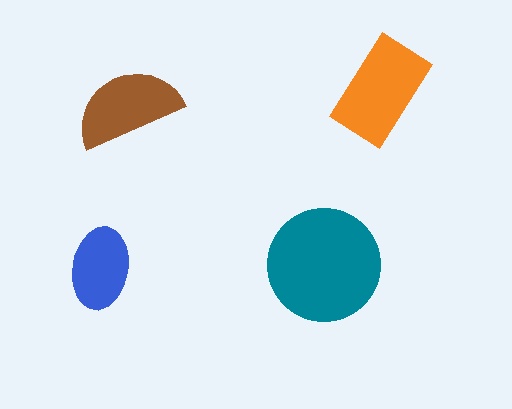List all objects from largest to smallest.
The teal circle, the orange rectangle, the brown semicircle, the blue ellipse.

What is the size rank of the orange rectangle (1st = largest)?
2nd.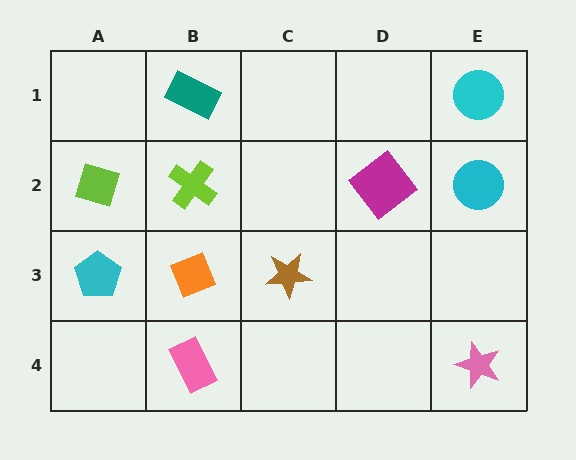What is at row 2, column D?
A magenta diamond.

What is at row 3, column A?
A cyan pentagon.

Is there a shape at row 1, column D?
No, that cell is empty.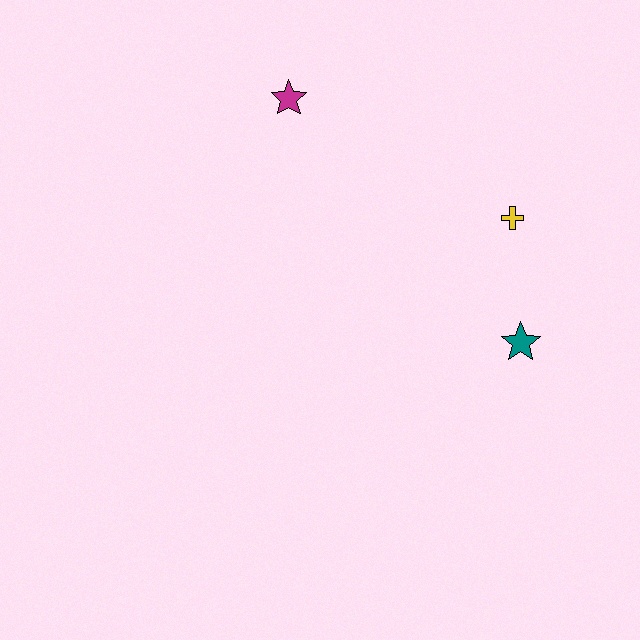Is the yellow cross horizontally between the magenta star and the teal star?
Yes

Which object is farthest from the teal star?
The magenta star is farthest from the teal star.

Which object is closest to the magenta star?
The yellow cross is closest to the magenta star.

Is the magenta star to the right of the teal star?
No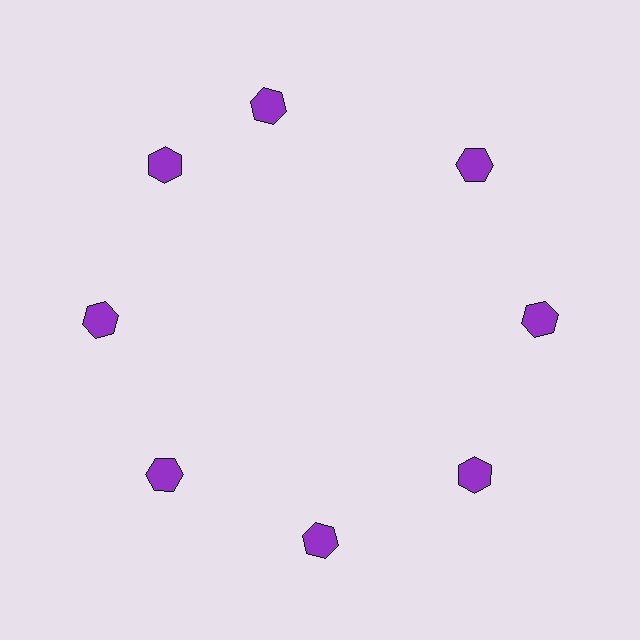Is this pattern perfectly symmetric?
No. The 8 purple hexagons are arranged in a ring, but one element near the 12 o'clock position is rotated out of alignment along the ring, breaking the 8-fold rotational symmetry.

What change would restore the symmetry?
The symmetry would be restored by rotating it back into even spacing with its neighbors so that all 8 hexagons sit at equal angles and equal distance from the center.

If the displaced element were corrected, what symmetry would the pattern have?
It would have 8-fold rotational symmetry — the pattern would map onto itself every 45 degrees.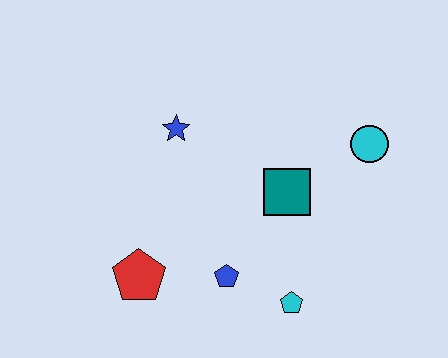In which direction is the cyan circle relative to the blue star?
The cyan circle is to the right of the blue star.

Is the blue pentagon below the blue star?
Yes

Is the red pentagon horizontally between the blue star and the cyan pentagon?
No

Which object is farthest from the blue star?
The cyan pentagon is farthest from the blue star.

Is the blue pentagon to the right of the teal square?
No